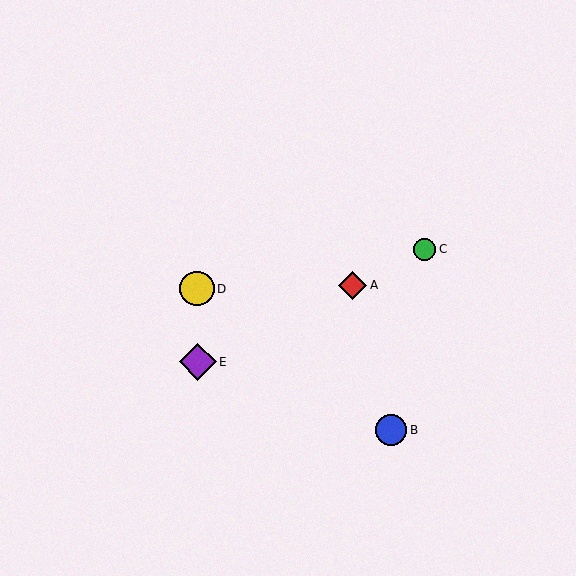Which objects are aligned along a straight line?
Objects A, C, E are aligned along a straight line.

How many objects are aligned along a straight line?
3 objects (A, C, E) are aligned along a straight line.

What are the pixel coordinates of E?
Object E is at (198, 362).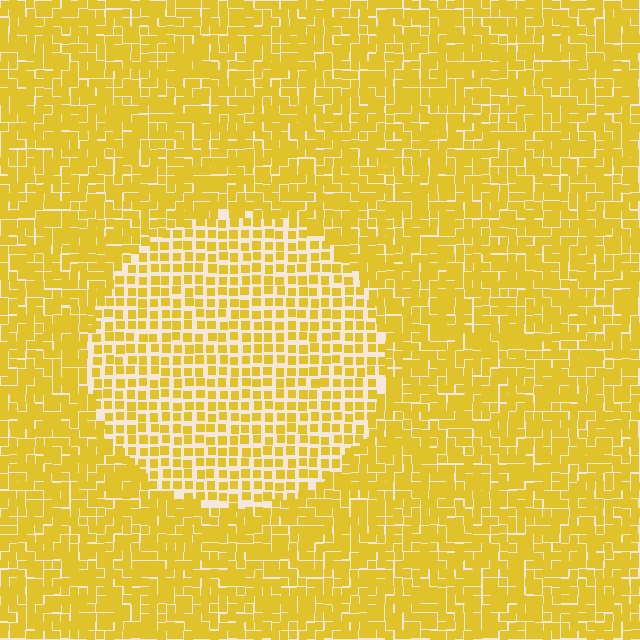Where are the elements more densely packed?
The elements are more densely packed outside the circle boundary.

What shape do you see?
I see a circle.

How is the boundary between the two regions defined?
The boundary is defined by a change in element density (approximately 1.7x ratio). All elements are the same color, size, and shape.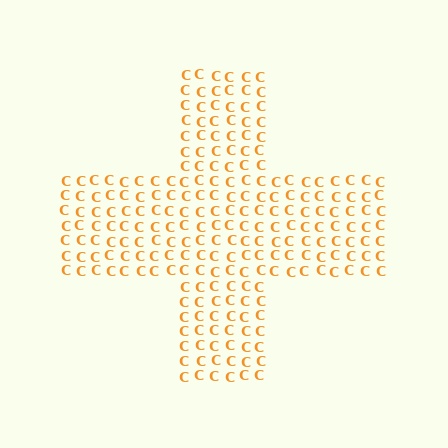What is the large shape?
The large shape is a cross.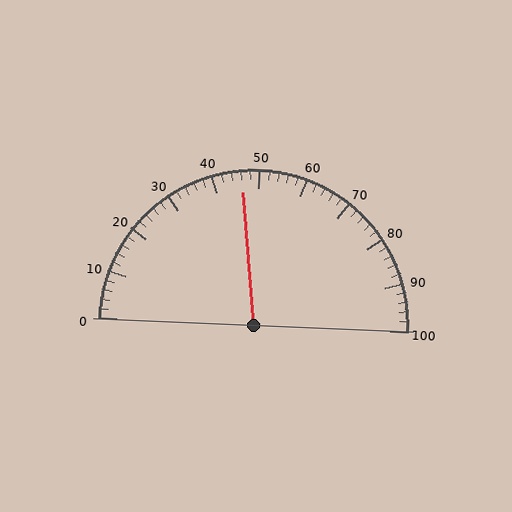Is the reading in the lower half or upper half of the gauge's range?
The reading is in the lower half of the range (0 to 100).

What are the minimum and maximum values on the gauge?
The gauge ranges from 0 to 100.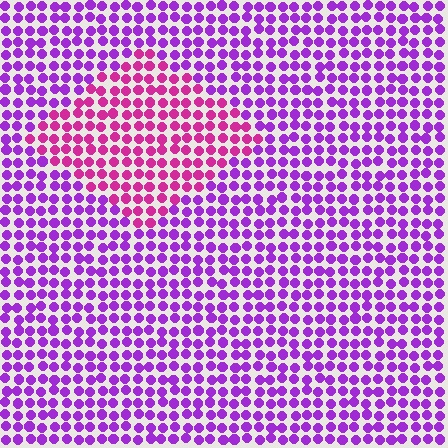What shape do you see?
I see a diamond.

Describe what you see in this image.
The image is filled with small purple elements in a uniform arrangement. A diamond-shaped region is visible where the elements are tinted to a slightly different hue, forming a subtle color boundary.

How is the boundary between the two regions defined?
The boundary is defined purely by a slight shift in hue (about 38 degrees). Spacing, size, and orientation are identical on both sides.